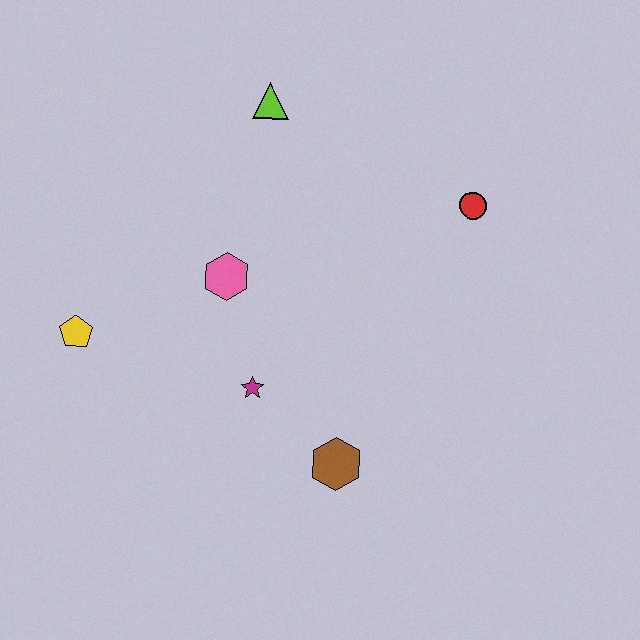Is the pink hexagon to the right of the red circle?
No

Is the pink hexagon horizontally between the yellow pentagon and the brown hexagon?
Yes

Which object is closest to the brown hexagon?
The magenta star is closest to the brown hexagon.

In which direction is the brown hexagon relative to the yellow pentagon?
The brown hexagon is to the right of the yellow pentagon.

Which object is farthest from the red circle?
The yellow pentagon is farthest from the red circle.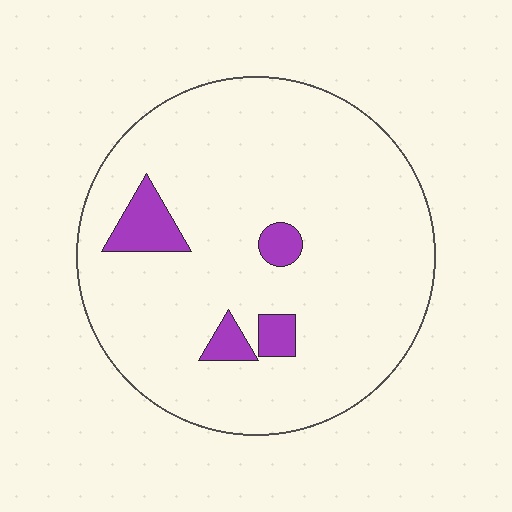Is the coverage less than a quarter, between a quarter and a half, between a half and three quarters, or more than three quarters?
Less than a quarter.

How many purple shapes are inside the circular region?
4.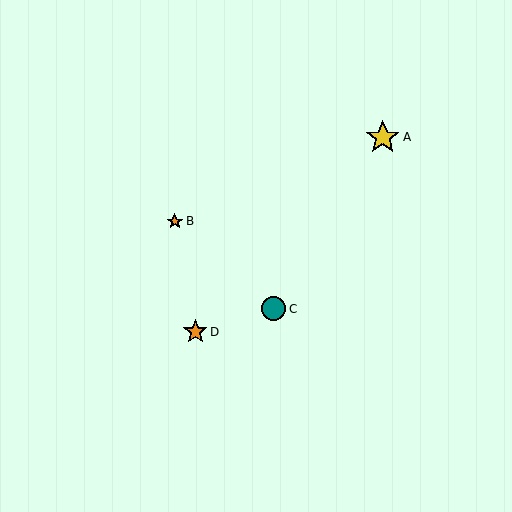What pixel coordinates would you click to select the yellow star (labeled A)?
Click at (383, 137) to select the yellow star A.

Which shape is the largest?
The yellow star (labeled A) is the largest.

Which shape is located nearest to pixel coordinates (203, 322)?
The orange star (labeled D) at (195, 332) is nearest to that location.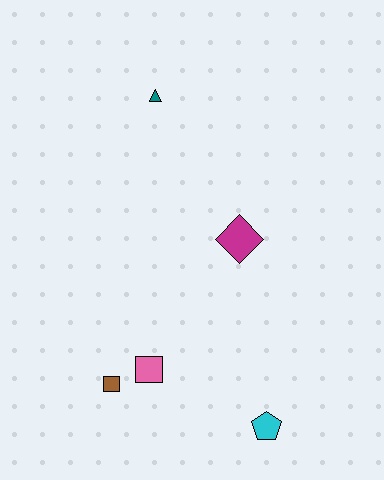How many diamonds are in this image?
There is 1 diamond.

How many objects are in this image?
There are 5 objects.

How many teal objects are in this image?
There is 1 teal object.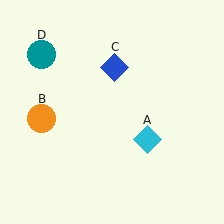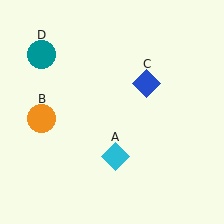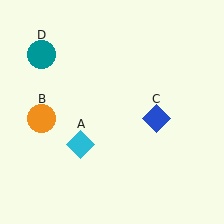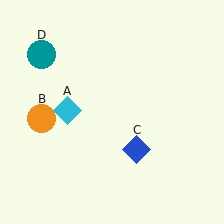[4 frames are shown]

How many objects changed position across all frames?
2 objects changed position: cyan diamond (object A), blue diamond (object C).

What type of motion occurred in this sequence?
The cyan diamond (object A), blue diamond (object C) rotated clockwise around the center of the scene.